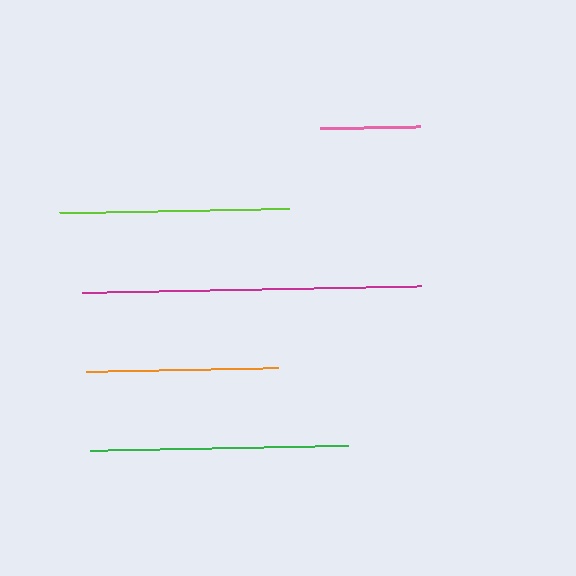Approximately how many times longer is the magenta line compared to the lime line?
The magenta line is approximately 1.5 times the length of the lime line.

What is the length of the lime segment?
The lime segment is approximately 230 pixels long.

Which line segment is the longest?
The magenta line is the longest at approximately 338 pixels.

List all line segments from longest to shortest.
From longest to shortest: magenta, green, lime, orange, pink.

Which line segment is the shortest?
The pink line is the shortest at approximately 100 pixels.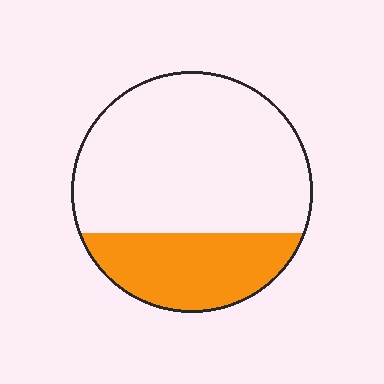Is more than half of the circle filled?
No.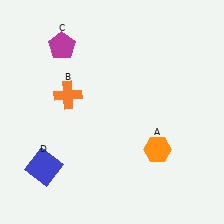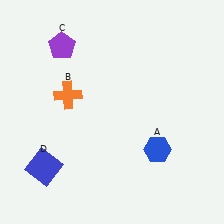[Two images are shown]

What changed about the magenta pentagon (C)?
In Image 1, C is magenta. In Image 2, it changed to purple.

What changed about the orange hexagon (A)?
In Image 1, A is orange. In Image 2, it changed to blue.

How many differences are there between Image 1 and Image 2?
There are 2 differences between the two images.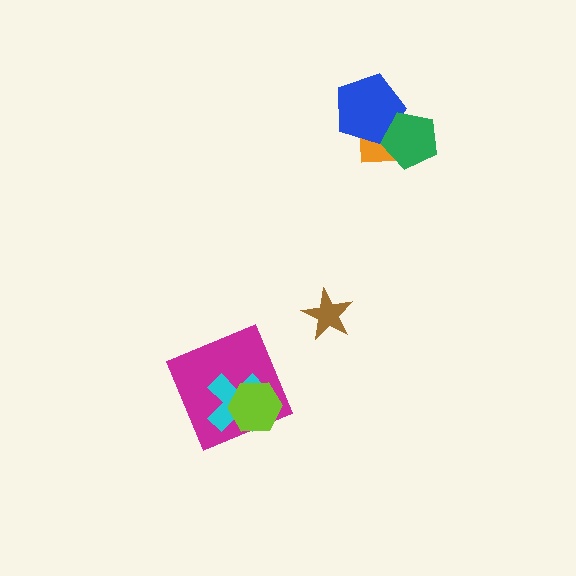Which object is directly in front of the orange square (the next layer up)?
The blue pentagon is directly in front of the orange square.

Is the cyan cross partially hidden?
Yes, it is partially covered by another shape.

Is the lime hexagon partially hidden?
No, no other shape covers it.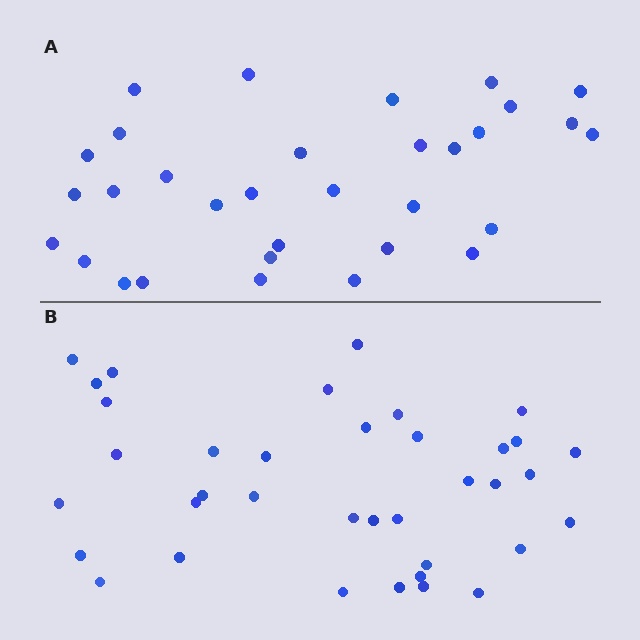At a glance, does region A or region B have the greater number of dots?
Region B (the bottom region) has more dots.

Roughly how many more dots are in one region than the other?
Region B has about 5 more dots than region A.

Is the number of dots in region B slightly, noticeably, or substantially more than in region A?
Region B has only slightly more — the two regions are fairly close. The ratio is roughly 1.2 to 1.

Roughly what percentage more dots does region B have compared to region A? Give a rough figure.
About 15% more.